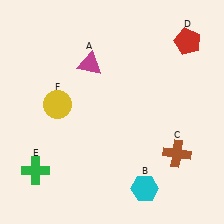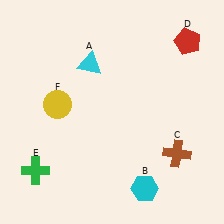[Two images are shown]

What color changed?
The triangle (A) changed from magenta in Image 1 to cyan in Image 2.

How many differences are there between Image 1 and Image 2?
There is 1 difference between the two images.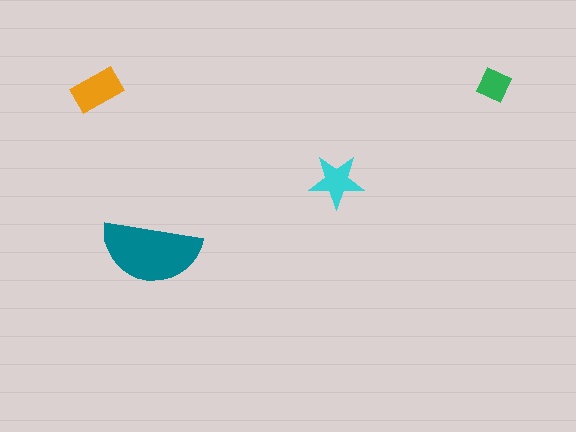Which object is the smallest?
The green diamond.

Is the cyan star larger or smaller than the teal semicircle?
Smaller.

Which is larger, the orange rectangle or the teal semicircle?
The teal semicircle.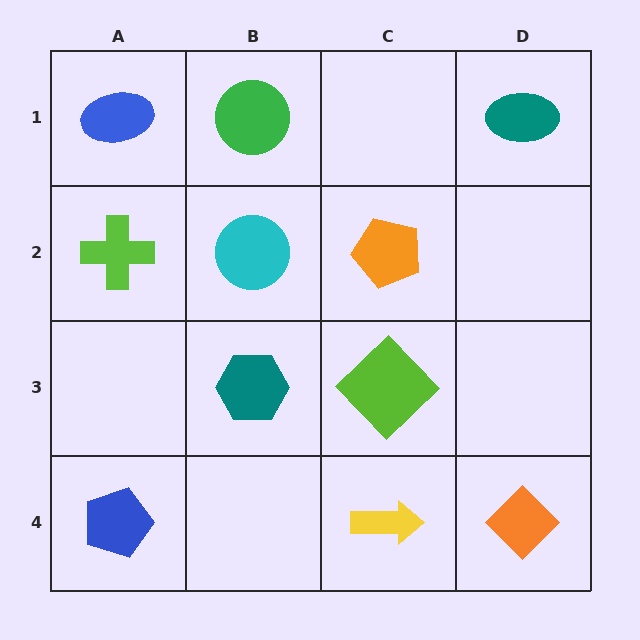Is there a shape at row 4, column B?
No, that cell is empty.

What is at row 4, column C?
A yellow arrow.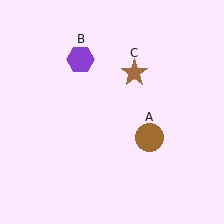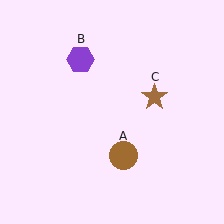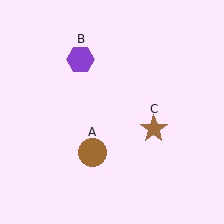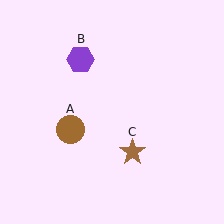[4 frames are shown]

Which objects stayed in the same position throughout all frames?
Purple hexagon (object B) remained stationary.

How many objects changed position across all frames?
2 objects changed position: brown circle (object A), brown star (object C).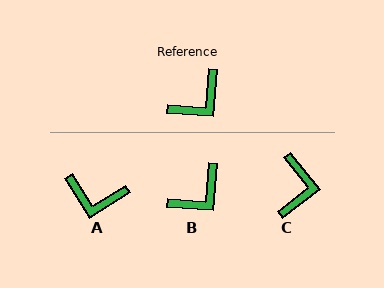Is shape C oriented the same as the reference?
No, it is off by about 43 degrees.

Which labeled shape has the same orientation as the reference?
B.